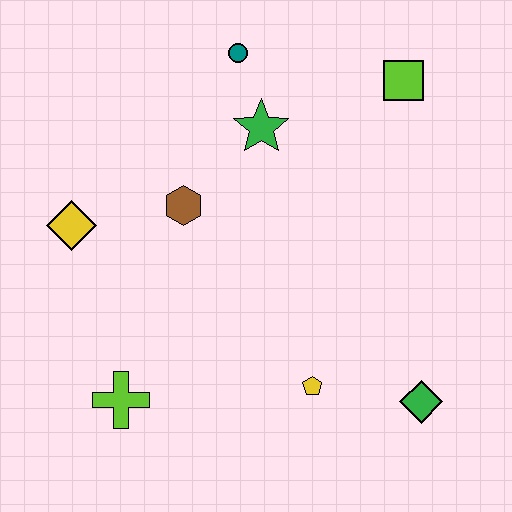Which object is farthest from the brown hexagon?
The green diamond is farthest from the brown hexagon.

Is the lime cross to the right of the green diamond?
No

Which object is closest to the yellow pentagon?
The green diamond is closest to the yellow pentagon.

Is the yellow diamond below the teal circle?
Yes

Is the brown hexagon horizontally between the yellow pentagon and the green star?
No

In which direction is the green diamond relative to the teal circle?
The green diamond is below the teal circle.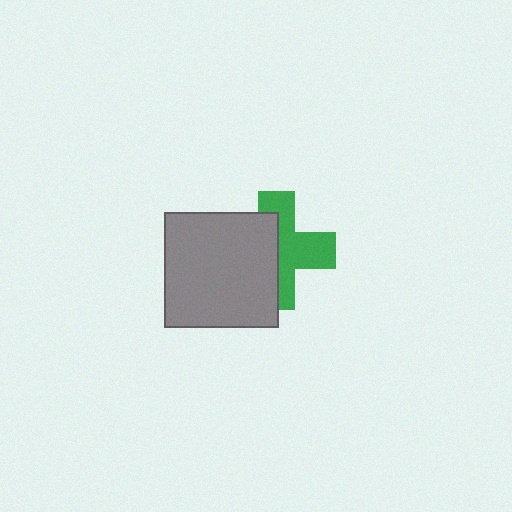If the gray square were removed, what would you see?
You would see the complete green cross.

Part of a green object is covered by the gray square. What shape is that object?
It is a cross.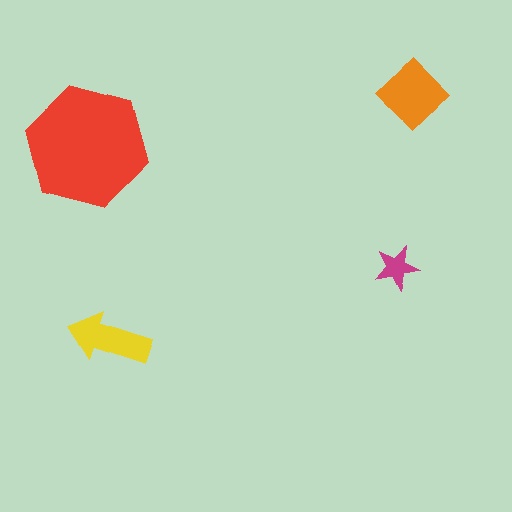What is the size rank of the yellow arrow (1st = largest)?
3rd.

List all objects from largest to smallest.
The red hexagon, the orange diamond, the yellow arrow, the magenta star.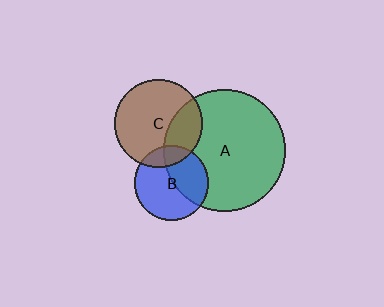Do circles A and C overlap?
Yes.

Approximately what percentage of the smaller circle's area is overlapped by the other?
Approximately 30%.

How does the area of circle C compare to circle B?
Approximately 1.4 times.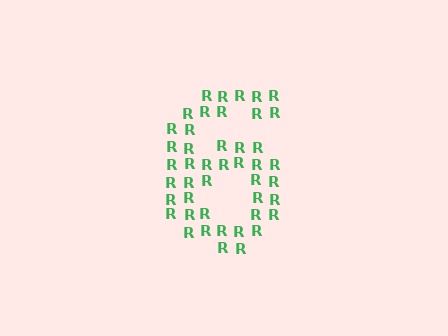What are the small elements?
The small elements are letter R's.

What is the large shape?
The large shape is the digit 6.